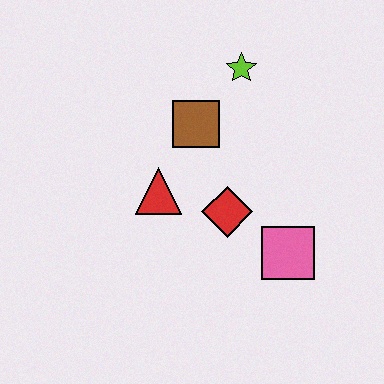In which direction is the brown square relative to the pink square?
The brown square is above the pink square.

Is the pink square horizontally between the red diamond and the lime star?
No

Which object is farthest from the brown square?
The pink square is farthest from the brown square.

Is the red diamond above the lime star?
No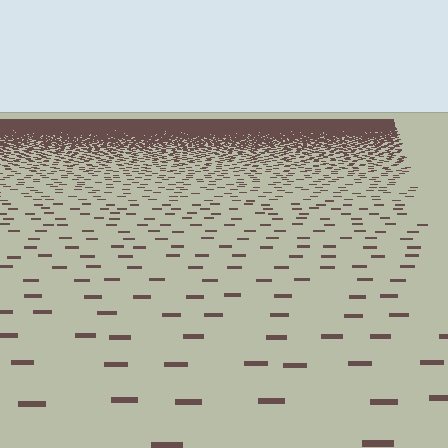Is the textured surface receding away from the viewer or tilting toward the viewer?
The surface is receding away from the viewer. Texture elements get smaller and denser toward the top.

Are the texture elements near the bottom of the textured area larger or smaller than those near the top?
Larger. Near the bottom, elements are closer to the viewer and appear at a bigger on-screen size.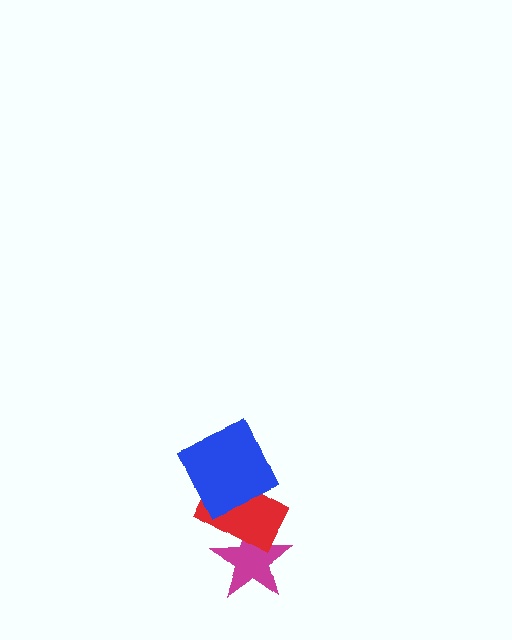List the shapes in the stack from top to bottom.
From top to bottom: the blue square, the red rectangle, the magenta star.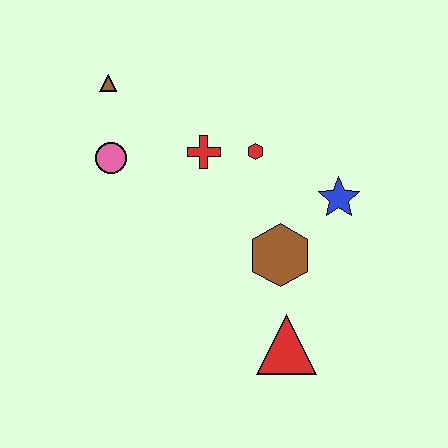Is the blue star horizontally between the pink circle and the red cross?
No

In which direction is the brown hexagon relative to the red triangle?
The brown hexagon is above the red triangle.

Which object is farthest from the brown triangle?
The red triangle is farthest from the brown triangle.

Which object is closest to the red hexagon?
The red cross is closest to the red hexagon.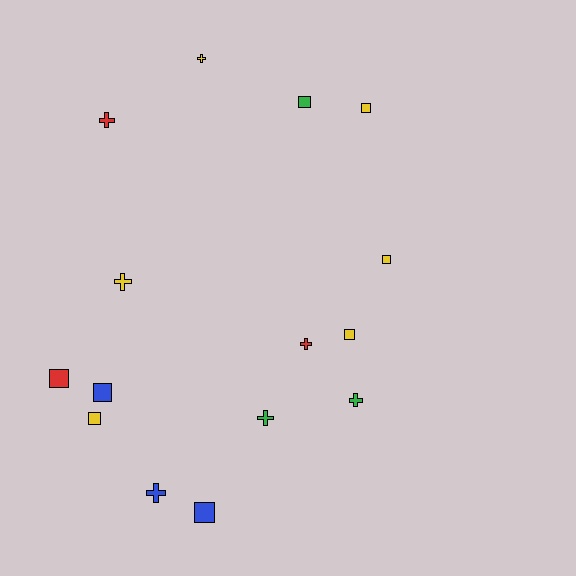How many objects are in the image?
There are 15 objects.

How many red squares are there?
There is 1 red square.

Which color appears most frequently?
Yellow, with 6 objects.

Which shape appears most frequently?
Square, with 8 objects.